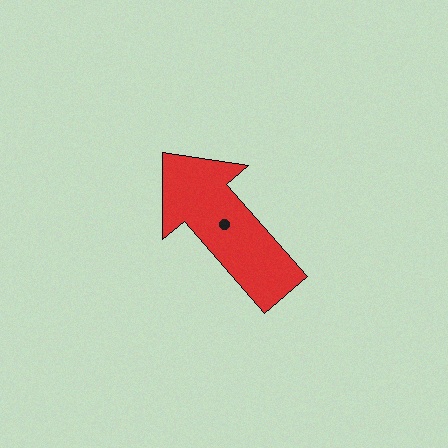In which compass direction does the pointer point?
Northwest.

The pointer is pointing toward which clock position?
Roughly 11 o'clock.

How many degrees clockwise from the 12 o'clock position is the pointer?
Approximately 319 degrees.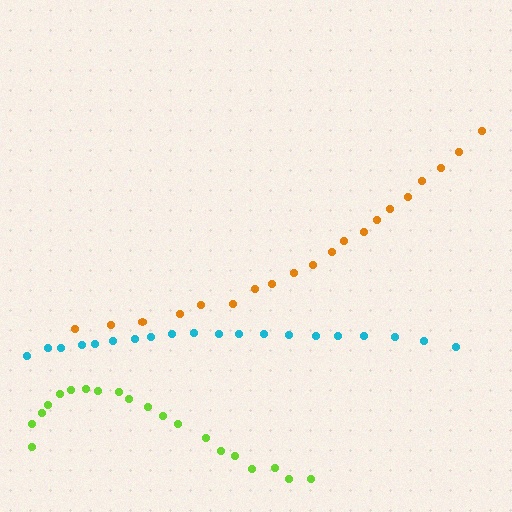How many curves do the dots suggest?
There are 3 distinct paths.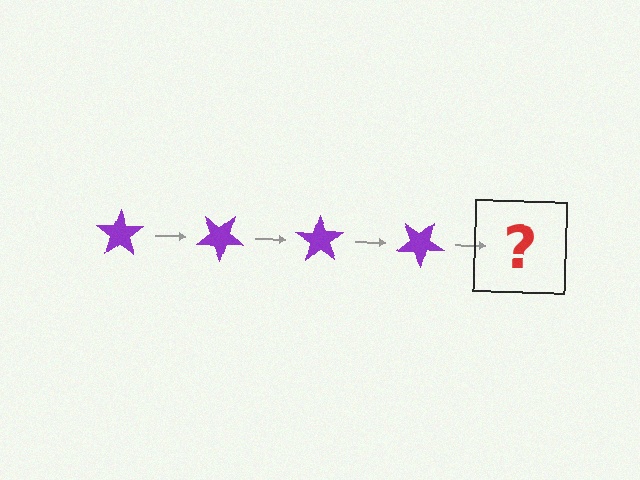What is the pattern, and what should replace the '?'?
The pattern is that the star rotates 35 degrees each step. The '?' should be a purple star rotated 140 degrees.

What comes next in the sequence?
The next element should be a purple star rotated 140 degrees.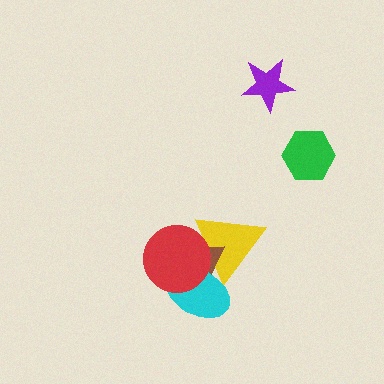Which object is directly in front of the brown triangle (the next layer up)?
The cyan ellipse is directly in front of the brown triangle.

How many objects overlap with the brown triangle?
3 objects overlap with the brown triangle.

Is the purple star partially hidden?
No, no other shape covers it.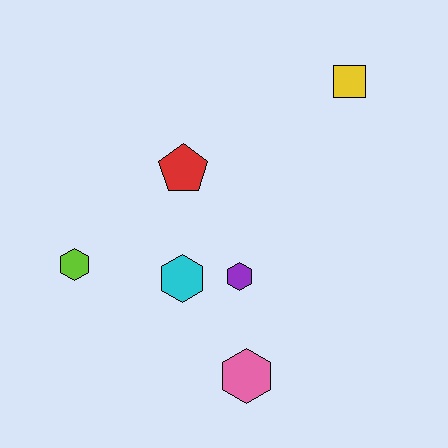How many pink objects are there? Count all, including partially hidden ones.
There is 1 pink object.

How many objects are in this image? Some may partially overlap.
There are 6 objects.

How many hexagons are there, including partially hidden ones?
There are 4 hexagons.